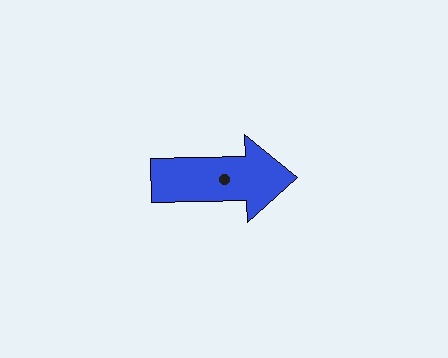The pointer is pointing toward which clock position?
Roughly 3 o'clock.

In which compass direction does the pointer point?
East.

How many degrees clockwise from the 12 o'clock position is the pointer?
Approximately 89 degrees.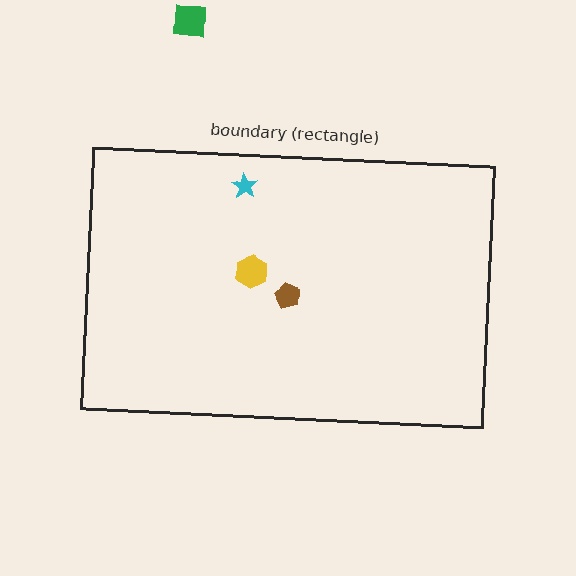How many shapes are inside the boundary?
3 inside, 1 outside.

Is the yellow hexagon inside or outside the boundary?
Inside.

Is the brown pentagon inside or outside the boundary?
Inside.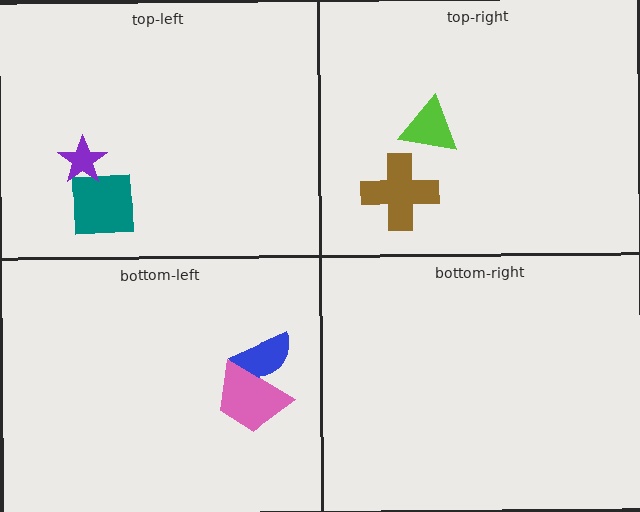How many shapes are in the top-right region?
2.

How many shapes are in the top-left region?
2.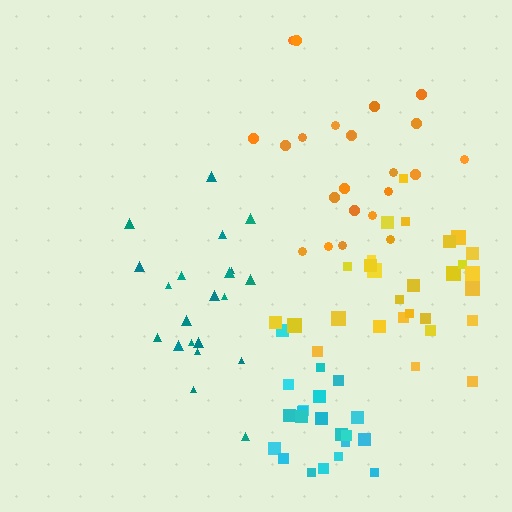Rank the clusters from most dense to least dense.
cyan, yellow, teal, orange.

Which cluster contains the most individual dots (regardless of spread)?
Yellow (29).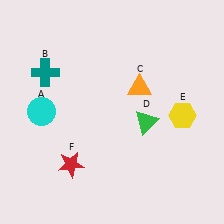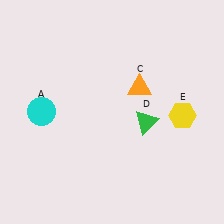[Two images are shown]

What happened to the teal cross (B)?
The teal cross (B) was removed in Image 2. It was in the top-left area of Image 1.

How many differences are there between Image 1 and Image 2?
There are 2 differences between the two images.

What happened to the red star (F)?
The red star (F) was removed in Image 2. It was in the bottom-left area of Image 1.